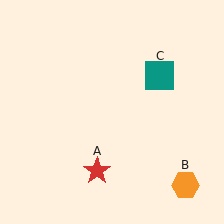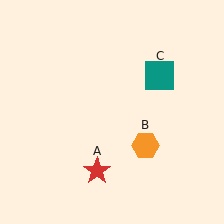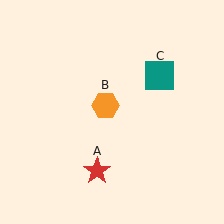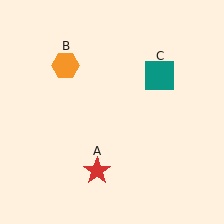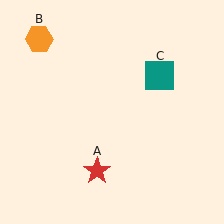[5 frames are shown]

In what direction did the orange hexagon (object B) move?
The orange hexagon (object B) moved up and to the left.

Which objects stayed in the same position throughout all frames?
Red star (object A) and teal square (object C) remained stationary.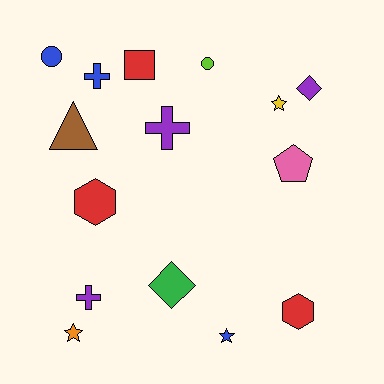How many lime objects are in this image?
There is 1 lime object.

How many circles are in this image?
There are 2 circles.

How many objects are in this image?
There are 15 objects.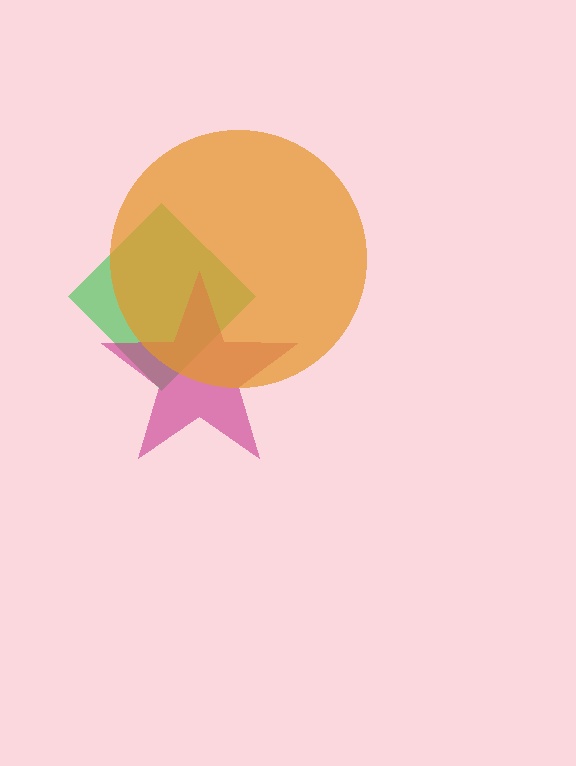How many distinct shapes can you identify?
There are 3 distinct shapes: a green diamond, a magenta star, an orange circle.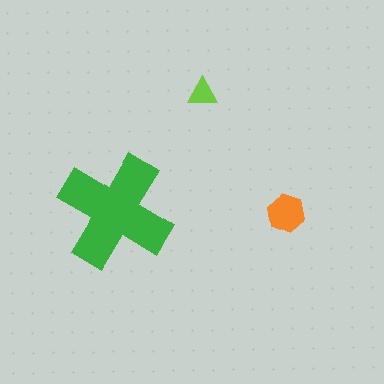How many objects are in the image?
There are 3 objects in the image.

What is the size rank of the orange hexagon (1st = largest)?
2nd.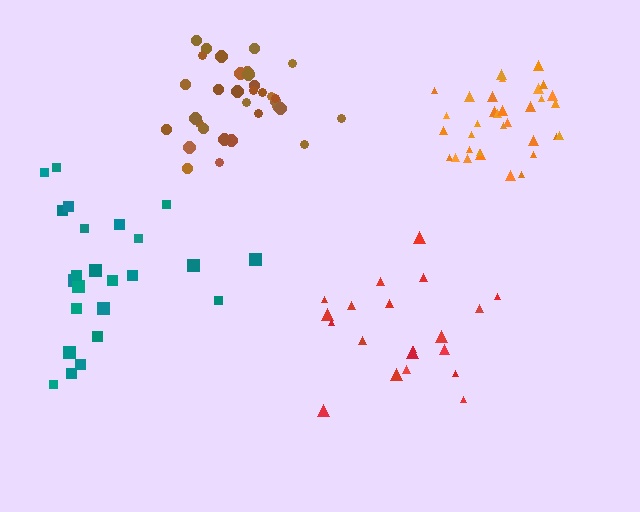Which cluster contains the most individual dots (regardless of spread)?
Brown (33).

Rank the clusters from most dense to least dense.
orange, brown, red, teal.